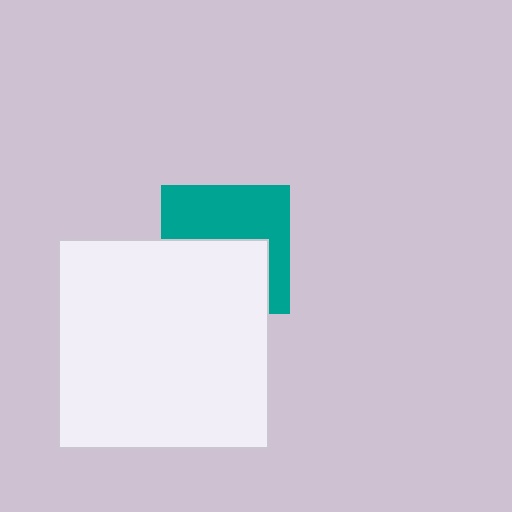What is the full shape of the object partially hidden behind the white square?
The partially hidden object is a teal square.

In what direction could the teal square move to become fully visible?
The teal square could move up. That would shift it out from behind the white square entirely.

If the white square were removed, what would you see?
You would see the complete teal square.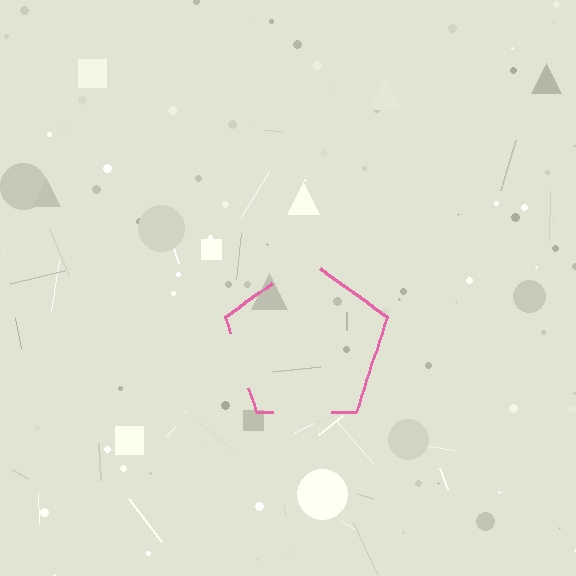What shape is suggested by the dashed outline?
The dashed outline suggests a pentagon.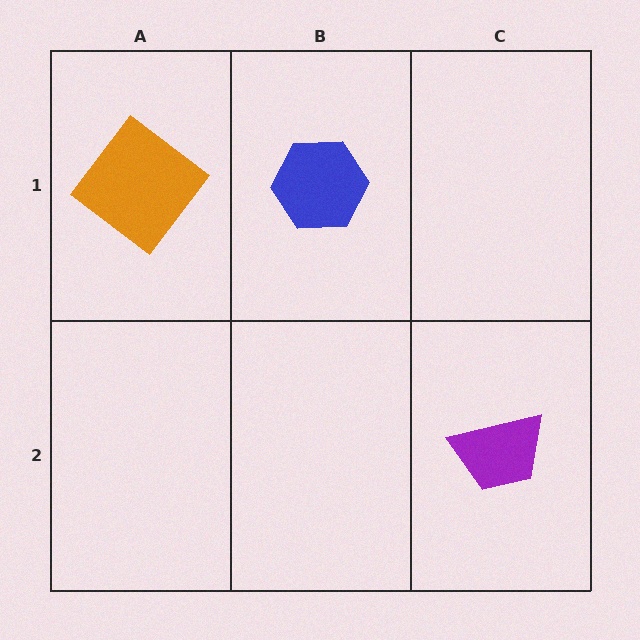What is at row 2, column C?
A purple trapezoid.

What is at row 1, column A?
An orange diamond.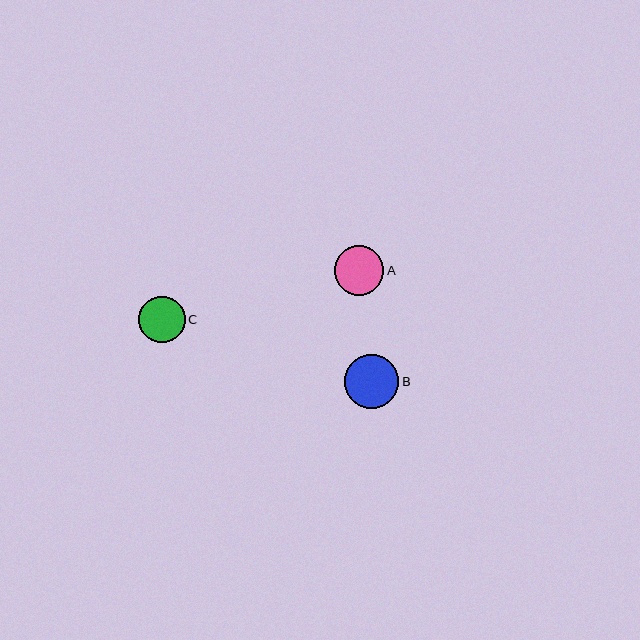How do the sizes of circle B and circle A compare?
Circle B and circle A are approximately the same size.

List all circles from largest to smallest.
From largest to smallest: B, A, C.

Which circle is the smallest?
Circle C is the smallest with a size of approximately 47 pixels.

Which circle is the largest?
Circle B is the largest with a size of approximately 54 pixels.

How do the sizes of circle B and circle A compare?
Circle B and circle A are approximately the same size.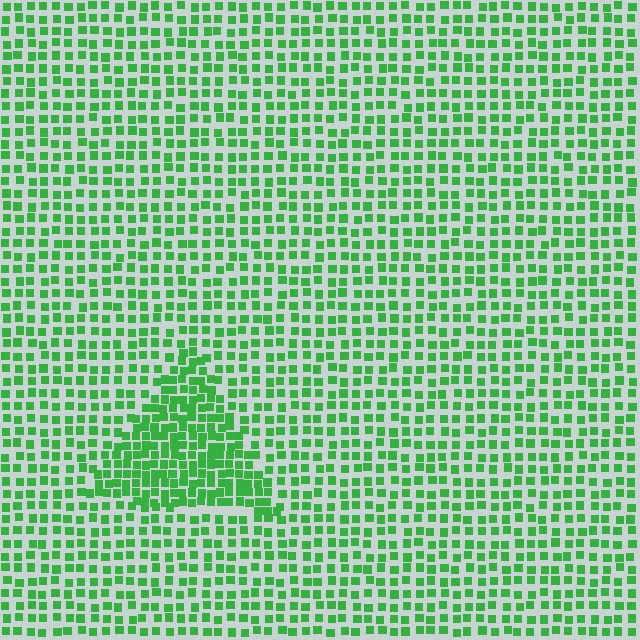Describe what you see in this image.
The image contains small green elements arranged at two different densities. A triangle-shaped region is visible where the elements are more densely packed than the surrounding area.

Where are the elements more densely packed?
The elements are more densely packed inside the triangle boundary.